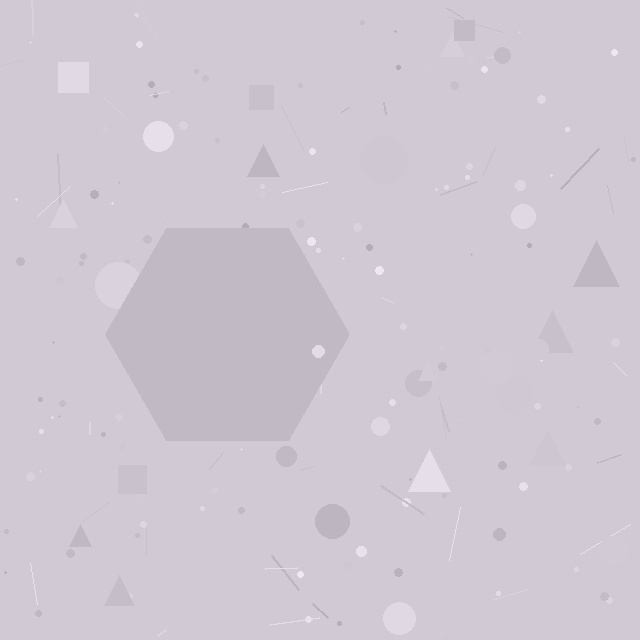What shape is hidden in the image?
A hexagon is hidden in the image.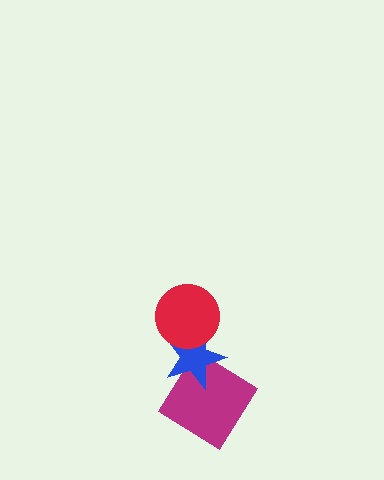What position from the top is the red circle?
The red circle is 1st from the top.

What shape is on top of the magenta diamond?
The blue star is on top of the magenta diamond.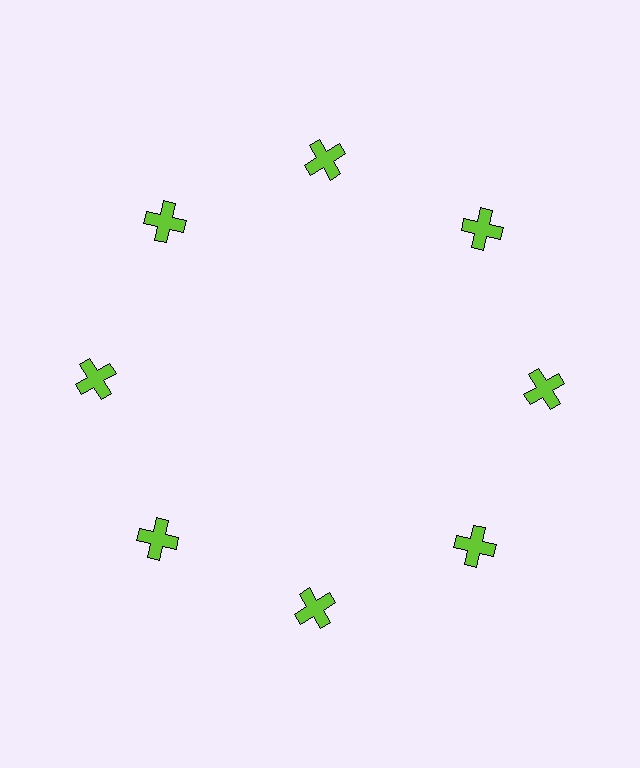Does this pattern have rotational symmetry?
Yes, this pattern has 8-fold rotational symmetry. It looks the same after rotating 45 degrees around the center.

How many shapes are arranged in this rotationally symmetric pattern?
There are 8 shapes, arranged in 8 groups of 1.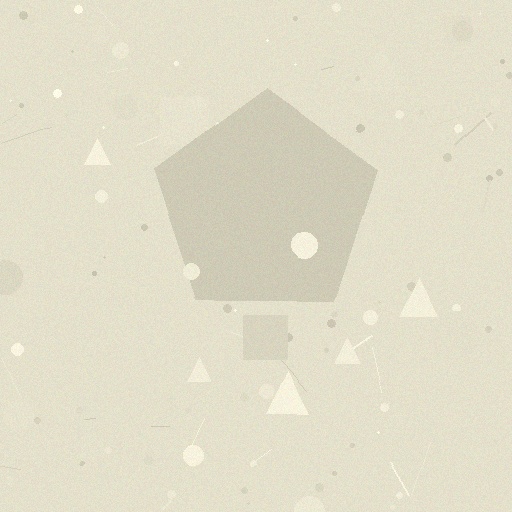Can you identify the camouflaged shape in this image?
The camouflaged shape is a pentagon.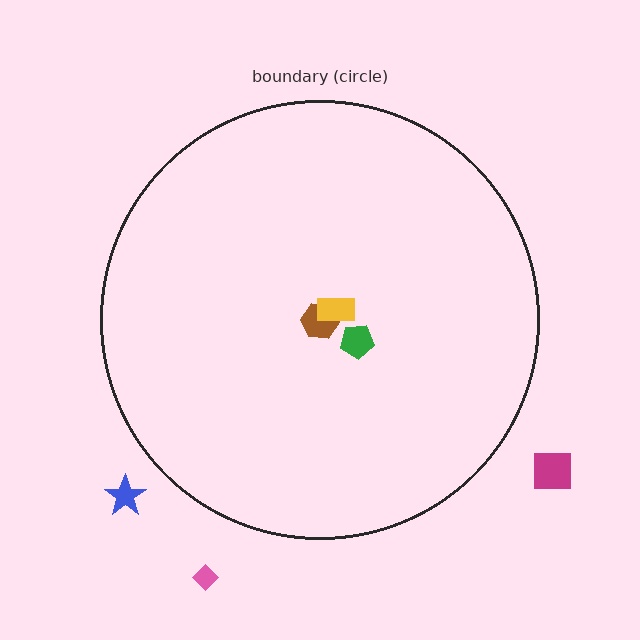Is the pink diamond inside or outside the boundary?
Outside.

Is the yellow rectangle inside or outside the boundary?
Inside.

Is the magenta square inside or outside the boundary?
Outside.